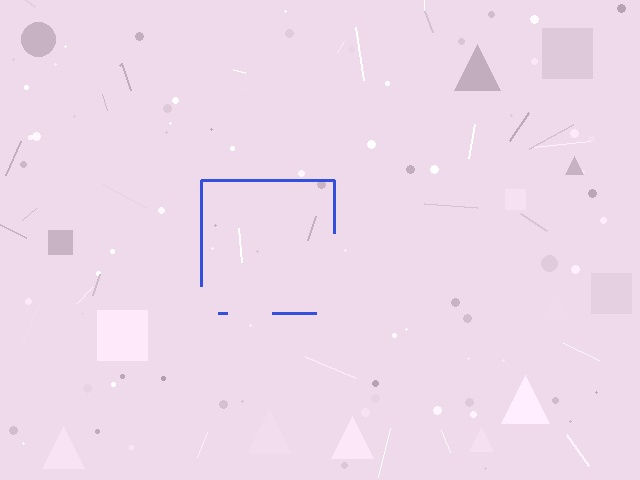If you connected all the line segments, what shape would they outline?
They would outline a square.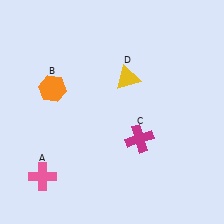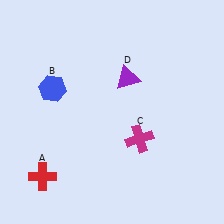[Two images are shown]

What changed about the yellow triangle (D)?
In Image 1, D is yellow. In Image 2, it changed to purple.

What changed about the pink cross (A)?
In Image 1, A is pink. In Image 2, it changed to red.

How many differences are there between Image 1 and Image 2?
There are 3 differences between the two images.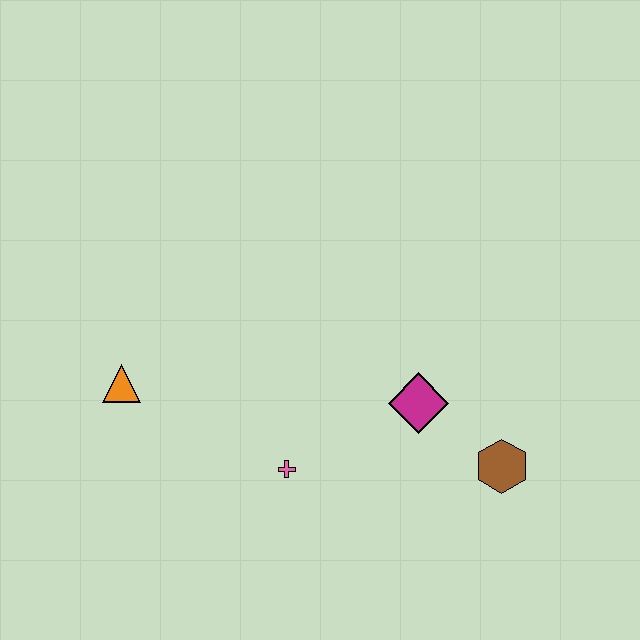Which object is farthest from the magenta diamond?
The orange triangle is farthest from the magenta diamond.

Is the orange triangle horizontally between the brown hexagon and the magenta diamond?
No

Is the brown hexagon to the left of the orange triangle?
No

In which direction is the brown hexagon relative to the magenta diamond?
The brown hexagon is to the right of the magenta diamond.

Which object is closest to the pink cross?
The magenta diamond is closest to the pink cross.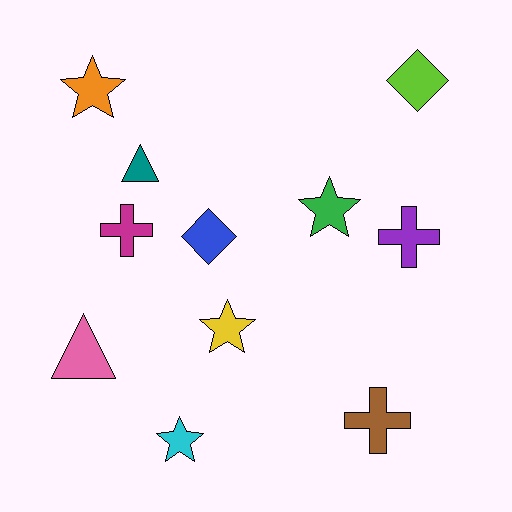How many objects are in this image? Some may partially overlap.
There are 11 objects.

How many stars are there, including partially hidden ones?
There are 4 stars.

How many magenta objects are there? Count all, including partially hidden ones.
There is 1 magenta object.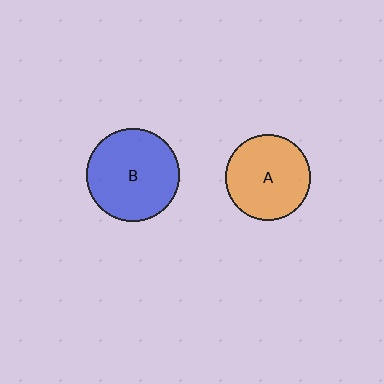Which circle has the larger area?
Circle B (blue).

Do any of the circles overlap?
No, none of the circles overlap.